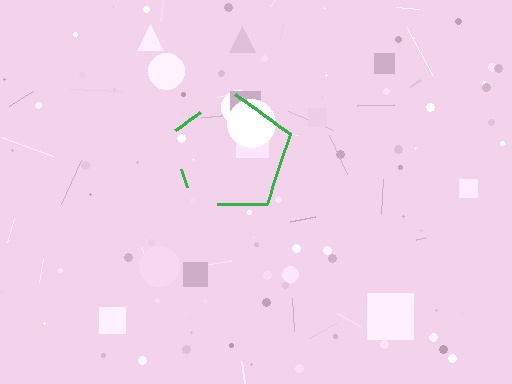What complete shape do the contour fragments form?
The contour fragments form a pentagon.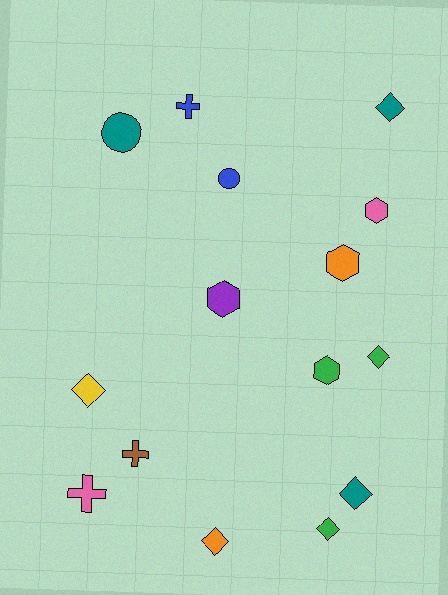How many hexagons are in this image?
There are 4 hexagons.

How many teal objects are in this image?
There are 3 teal objects.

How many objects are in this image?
There are 15 objects.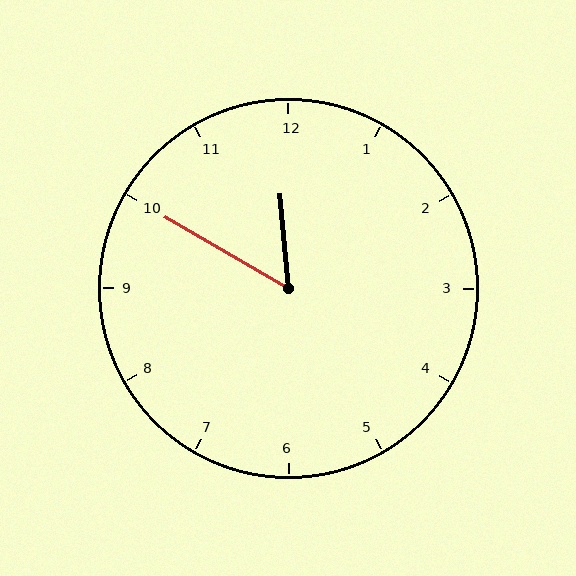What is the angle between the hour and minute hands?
Approximately 55 degrees.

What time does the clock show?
11:50.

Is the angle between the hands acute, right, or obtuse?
It is acute.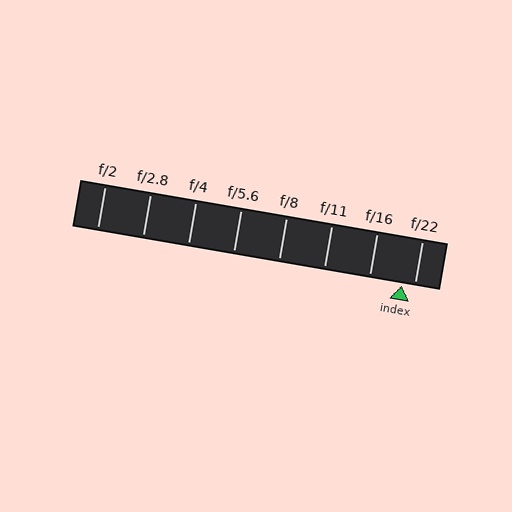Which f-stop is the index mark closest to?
The index mark is closest to f/22.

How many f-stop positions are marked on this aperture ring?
There are 8 f-stop positions marked.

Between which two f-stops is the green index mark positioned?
The index mark is between f/16 and f/22.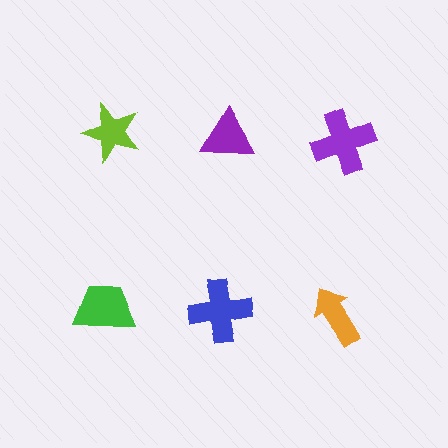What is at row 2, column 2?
A blue cross.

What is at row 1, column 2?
A purple triangle.